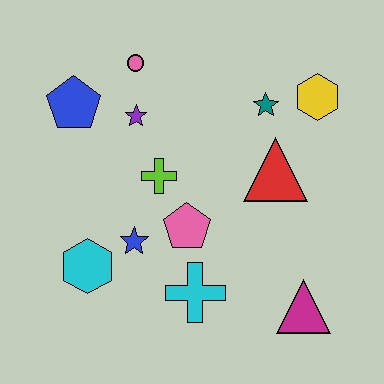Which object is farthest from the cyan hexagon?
The yellow hexagon is farthest from the cyan hexagon.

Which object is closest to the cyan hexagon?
The blue star is closest to the cyan hexagon.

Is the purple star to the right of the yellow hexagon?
No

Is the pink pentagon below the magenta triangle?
No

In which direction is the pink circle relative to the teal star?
The pink circle is to the left of the teal star.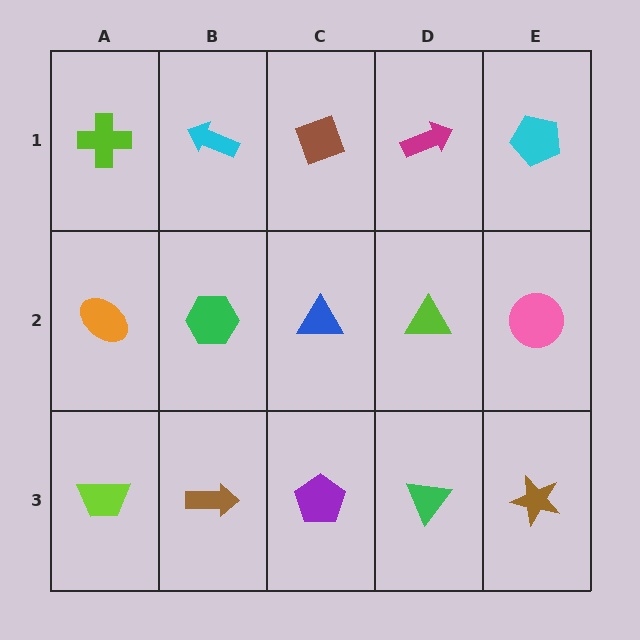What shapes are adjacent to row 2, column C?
A brown diamond (row 1, column C), a purple pentagon (row 3, column C), a green hexagon (row 2, column B), a lime triangle (row 2, column D).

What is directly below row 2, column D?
A green triangle.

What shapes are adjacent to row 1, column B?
A green hexagon (row 2, column B), a lime cross (row 1, column A), a brown diamond (row 1, column C).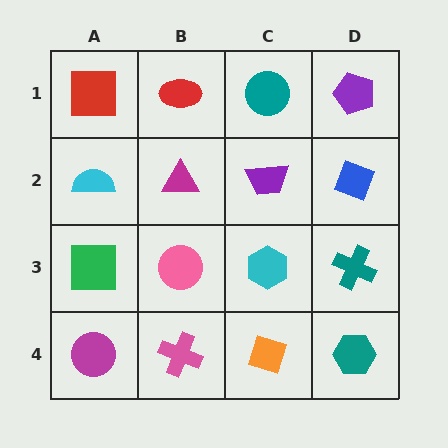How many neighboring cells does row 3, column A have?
3.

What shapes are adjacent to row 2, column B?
A red ellipse (row 1, column B), a pink circle (row 3, column B), a cyan semicircle (row 2, column A), a purple trapezoid (row 2, column C).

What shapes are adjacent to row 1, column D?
A blue diamond (row 2, column D), a teal circle (row 1, column C).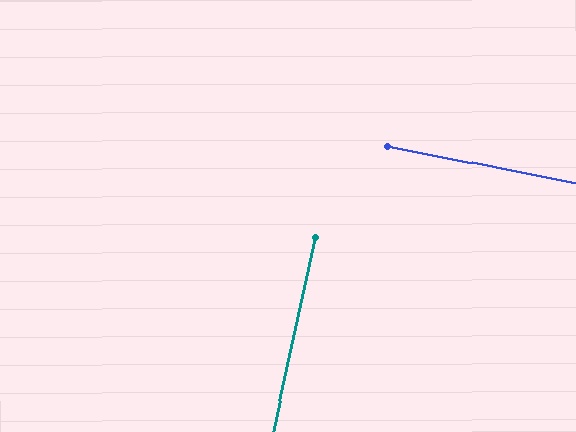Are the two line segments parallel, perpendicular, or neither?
Perpendicular — they meet at approximately 89°.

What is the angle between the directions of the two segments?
Approximately 89 degrees.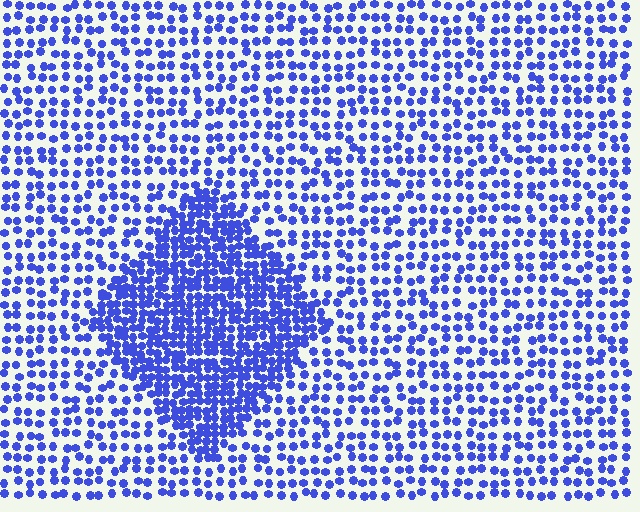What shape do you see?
I see a diamond.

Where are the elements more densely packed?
The elements are more densely packed inside the diamond boundary.